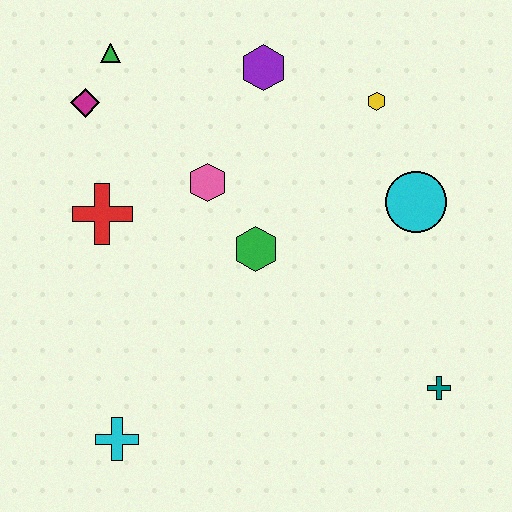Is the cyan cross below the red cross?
Yes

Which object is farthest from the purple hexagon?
The cyan cross is farthest from the purple hexagon.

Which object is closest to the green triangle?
The magenta diamond is closest to the green triangle.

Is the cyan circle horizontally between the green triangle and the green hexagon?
No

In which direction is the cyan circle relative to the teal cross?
The cyan circle is above the teal cross.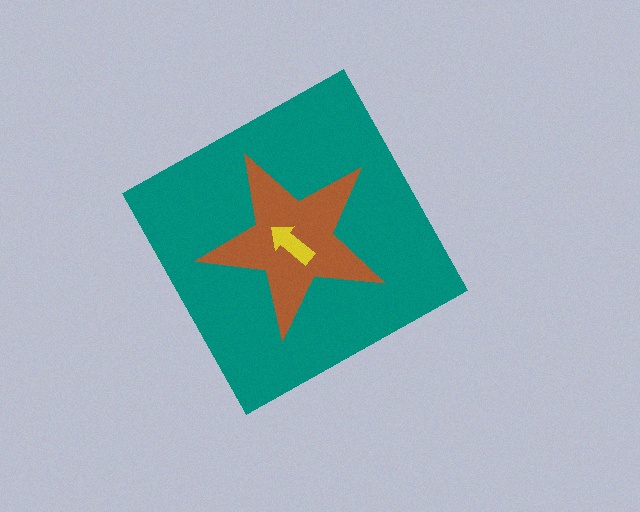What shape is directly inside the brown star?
The yellow arrow.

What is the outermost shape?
The teal diamond.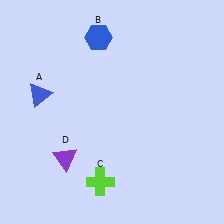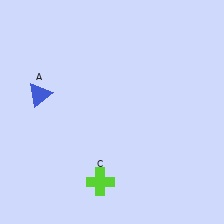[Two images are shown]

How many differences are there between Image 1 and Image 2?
There are 2 differences between the two images.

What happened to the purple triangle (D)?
The purple triangle (D) was removed in Image 2. It was in the bottom-left area of Image 1.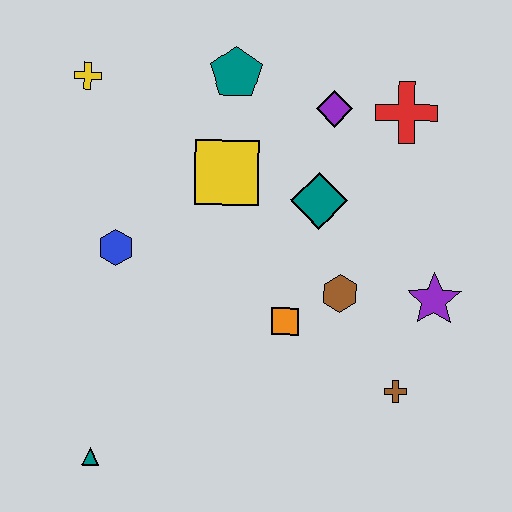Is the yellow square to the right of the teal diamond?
No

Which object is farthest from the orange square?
The yellow cross is farthest from the orange square.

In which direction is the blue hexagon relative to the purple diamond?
The blue hexagon is to the left of the purple diamond.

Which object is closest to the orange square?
The brown hexagon is closest to the orange square.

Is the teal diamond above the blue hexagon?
Yes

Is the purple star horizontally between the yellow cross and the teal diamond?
No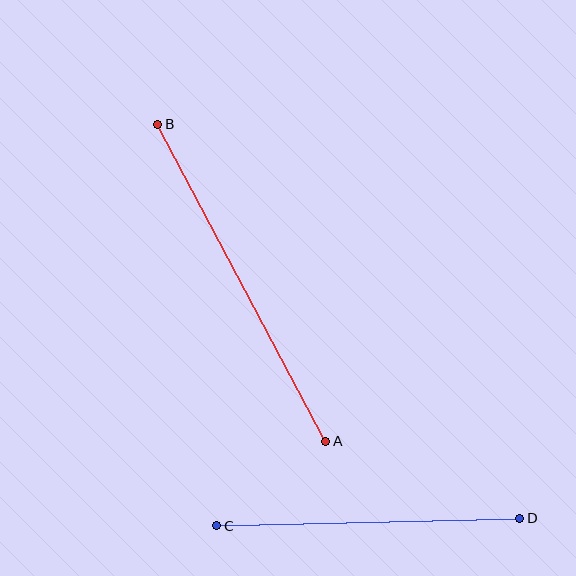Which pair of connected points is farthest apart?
Points A and B are farthest apart.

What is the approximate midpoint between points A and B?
The midpoint is at approximately (242, 283) pixels.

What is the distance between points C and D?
The distance is approximately 303 pixels.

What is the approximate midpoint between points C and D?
The midpoint is at approximately (368, 522) pixels.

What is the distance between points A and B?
The distance is approximately 358 pixels.